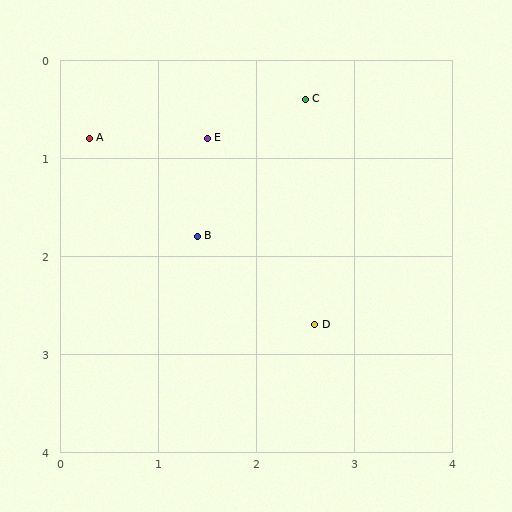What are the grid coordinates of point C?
Point C is at approximately (2.5, 0.4).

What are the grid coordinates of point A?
Point A is at approximately (0.3, 0.8).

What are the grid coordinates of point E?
Point E is at approximately (1.5, 0.8).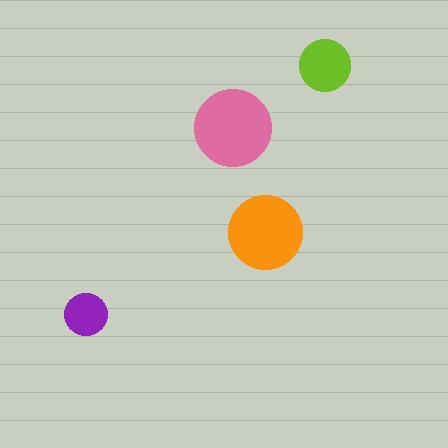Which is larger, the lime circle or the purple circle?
The lime one.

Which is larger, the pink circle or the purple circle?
The pink one.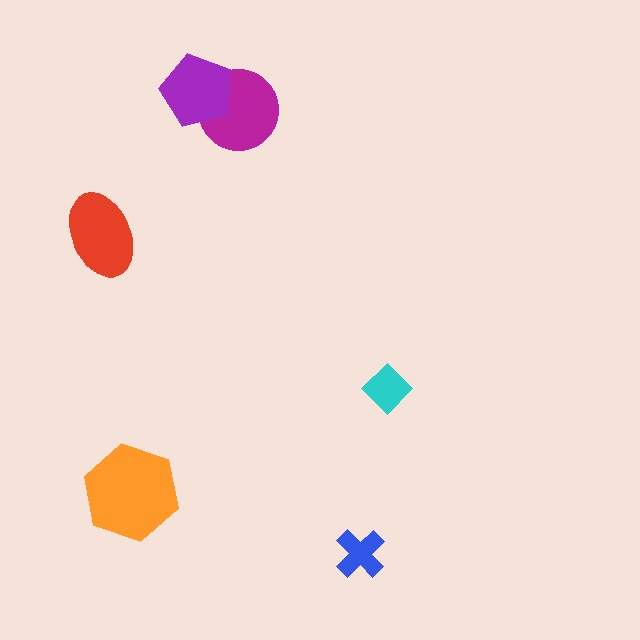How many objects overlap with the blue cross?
0 objects overlap with the blue cross.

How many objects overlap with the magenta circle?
1 object overlaps with the magenta circle.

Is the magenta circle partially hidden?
Yes, it is partially covered by another shape.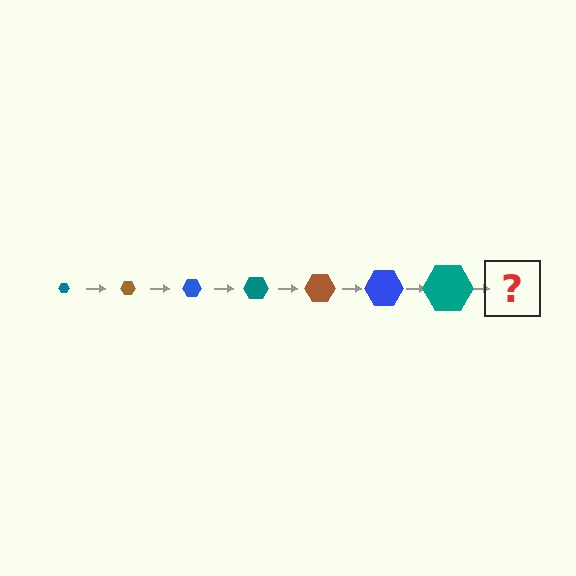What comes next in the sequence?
The next element should be a brown hexagon, larger than the previous one.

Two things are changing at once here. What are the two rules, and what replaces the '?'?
The two rules are that the hexagon grows larger each step and the color cycles through teal, brown, and blue. The '?' should be a brown hexagon, larger than the previous one.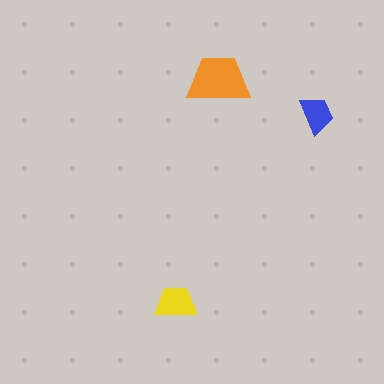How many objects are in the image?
There are 3 objects in the image.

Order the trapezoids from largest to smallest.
the orange one, the yellow one, the blue one.